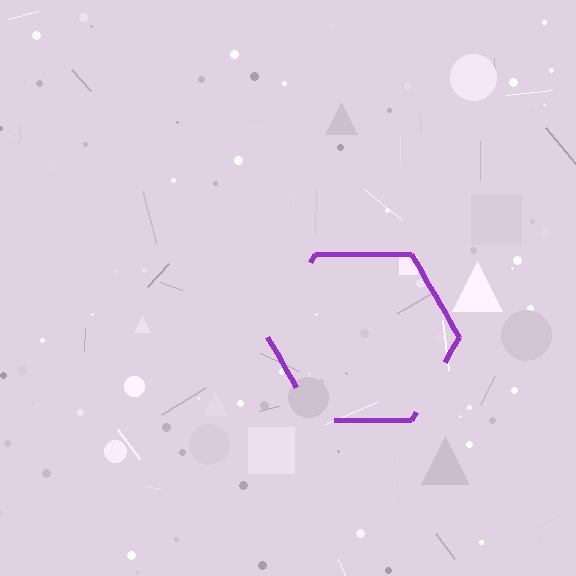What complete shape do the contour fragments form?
The contour fragments form a hexagon.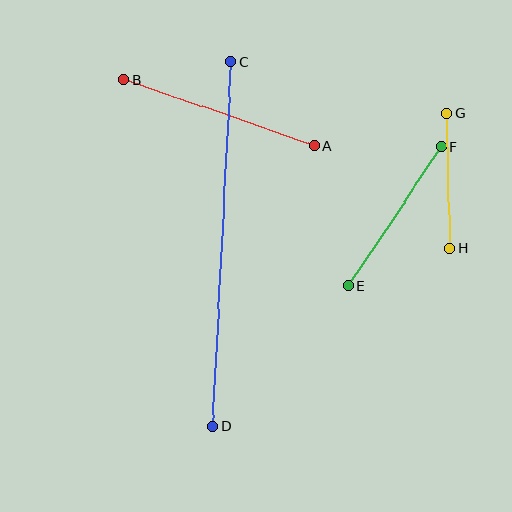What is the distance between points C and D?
The distance is approximately 365 pixels.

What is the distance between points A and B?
The distance is approximately 202 pixels.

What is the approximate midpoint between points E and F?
The midpoint is at approximately (395, 216) pixels.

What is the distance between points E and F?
The distance is approximately 167 pixels.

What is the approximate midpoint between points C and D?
The midpoint is at approximately (222, 244) pixels.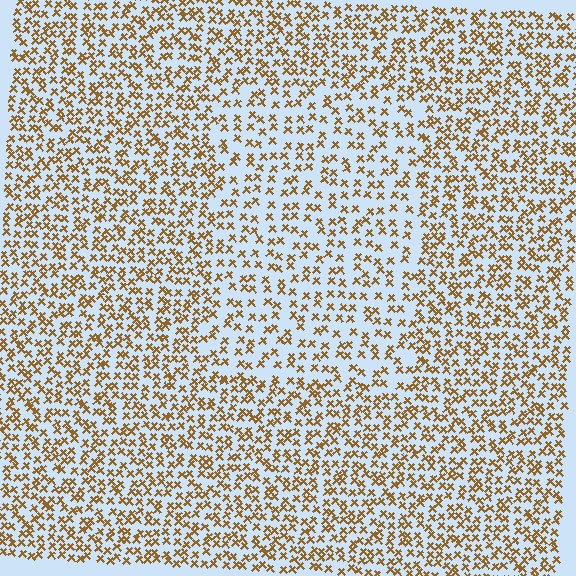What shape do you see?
I see a rectangle.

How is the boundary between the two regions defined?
The boundary is defined by a change in element density (approximately 1.6x ratio). All elements are the same color, size, and shape.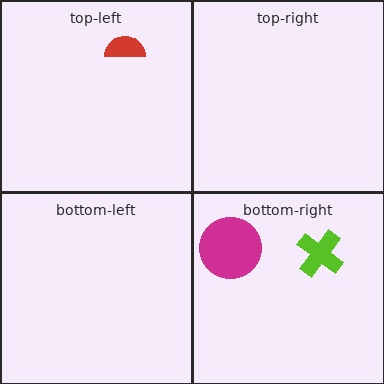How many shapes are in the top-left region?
1.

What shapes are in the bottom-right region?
The magenta circle, the lime cross.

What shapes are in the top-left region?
The red semicircle.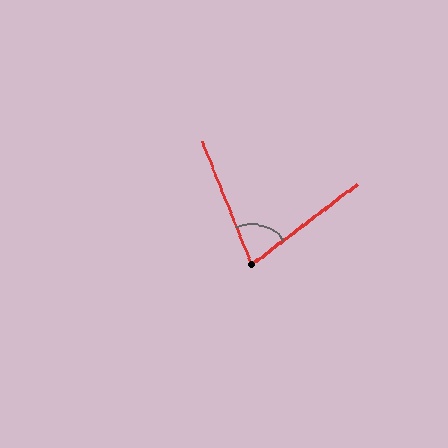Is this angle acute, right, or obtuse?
It is acute.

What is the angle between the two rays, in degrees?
Approximately 74 degrees.